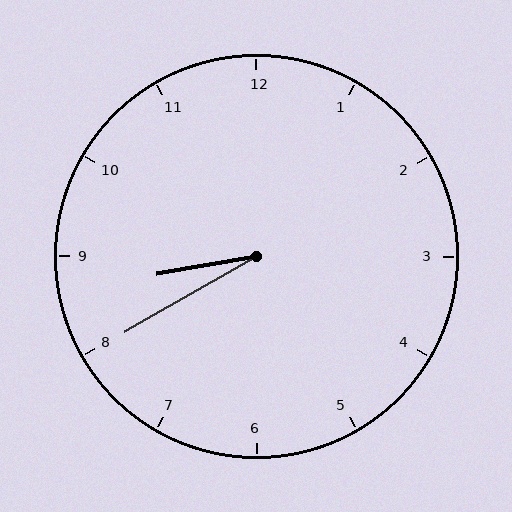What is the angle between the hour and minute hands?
Approximately 20 degrees.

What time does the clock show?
8:40.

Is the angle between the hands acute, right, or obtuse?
It is acute.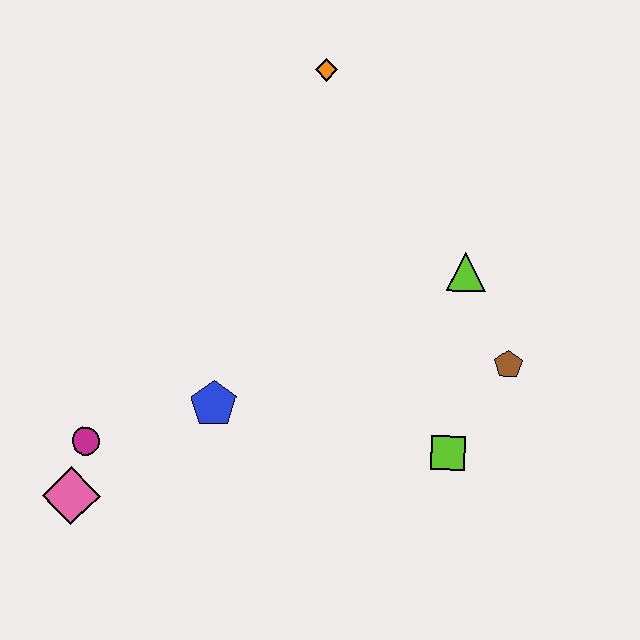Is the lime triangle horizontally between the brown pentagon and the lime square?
Yes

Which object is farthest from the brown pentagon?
The pink diamond is farthest from the brown pentagon.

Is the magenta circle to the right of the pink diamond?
Yes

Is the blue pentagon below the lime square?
No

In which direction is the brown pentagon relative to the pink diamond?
The brown pentagon is to the right of the pink diamond.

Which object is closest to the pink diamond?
The magenta circle is closest to the pink diamond.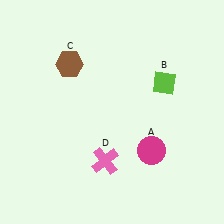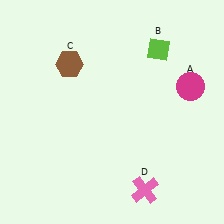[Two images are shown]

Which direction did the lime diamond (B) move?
The lime diamond (B) moved up.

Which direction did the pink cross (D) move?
The pink cross (D) moved right.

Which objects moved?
The objects that moved are: the magenta circle (A), the lime diamond (B), the pink cross (D).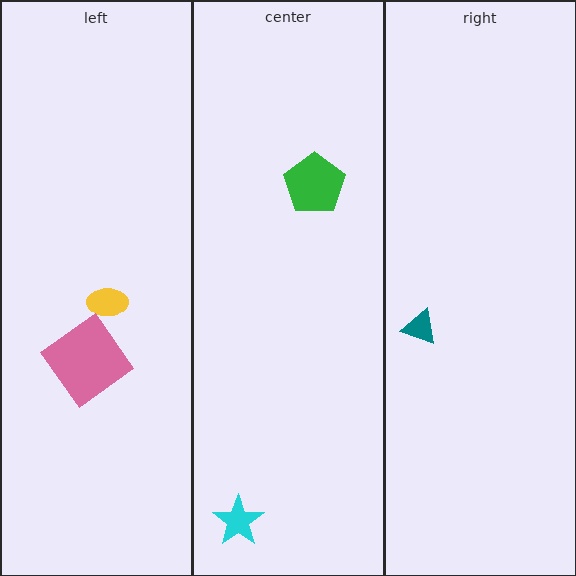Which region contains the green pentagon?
The center region.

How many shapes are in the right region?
1.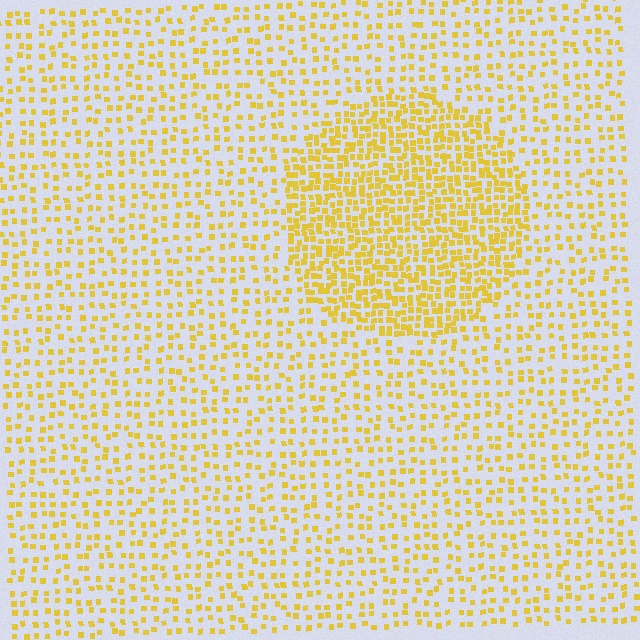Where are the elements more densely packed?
The elements are more densely packed inside the circle boundary.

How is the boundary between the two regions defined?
The boundary is defined by a change in element density (approximately 2.2x ratio). All elements are the same color, size, and shape.